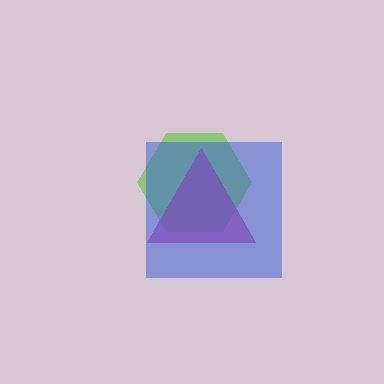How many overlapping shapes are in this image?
There are 3 overlapping shapes in the image.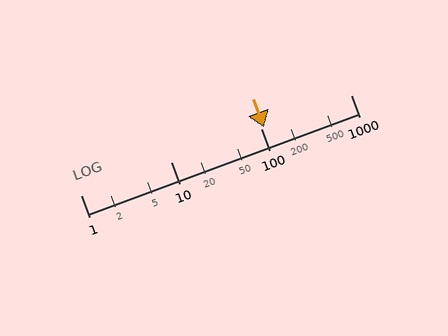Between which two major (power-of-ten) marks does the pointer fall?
The pointer is between 100 and 1000.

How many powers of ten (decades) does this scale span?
The scale spans 3 decades, from 1 to 1000.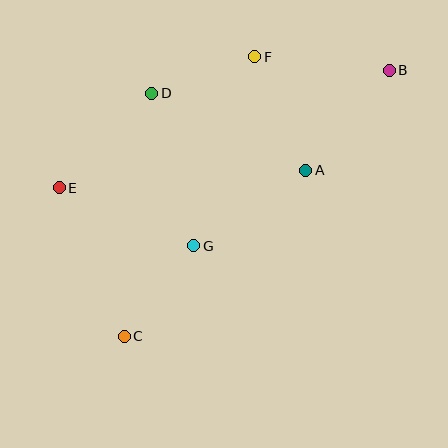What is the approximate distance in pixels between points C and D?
The distance between C and D is approximately 245 pixels.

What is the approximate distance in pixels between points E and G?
The distance between E and G is approximately 147 pixels.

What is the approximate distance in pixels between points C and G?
The distance between C and G is approximately 114 pixels.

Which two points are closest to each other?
Points D and F are closest to each other.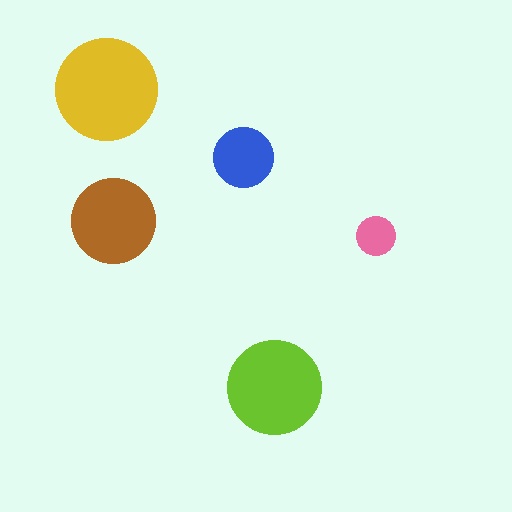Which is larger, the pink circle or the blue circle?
The blue one.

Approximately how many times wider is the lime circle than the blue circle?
About 1.5 times wider.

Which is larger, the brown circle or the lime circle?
The lime one.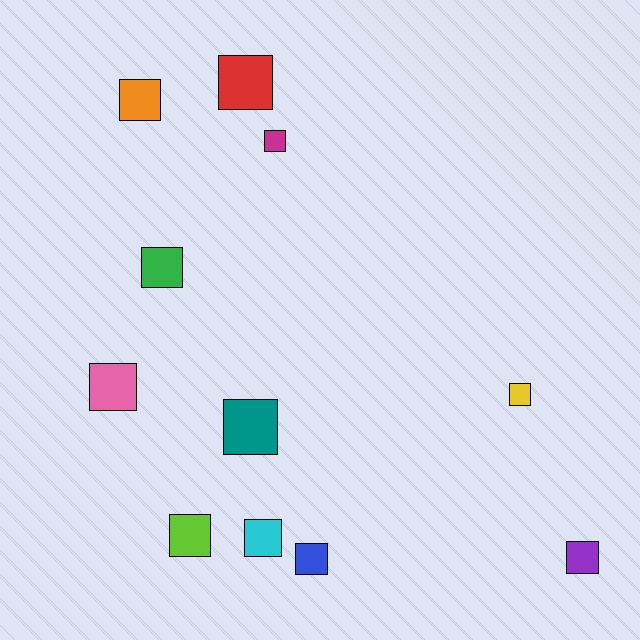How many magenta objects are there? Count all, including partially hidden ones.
There is 1 magenta object.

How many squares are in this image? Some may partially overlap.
There are 11 squares.